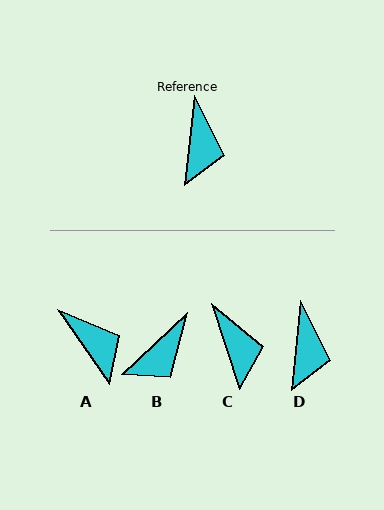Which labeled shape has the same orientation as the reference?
D.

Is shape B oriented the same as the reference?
No, it is off by about 41 degrees.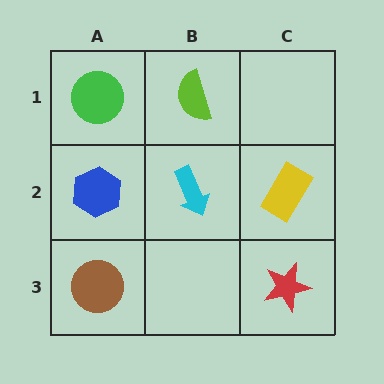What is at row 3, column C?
A red star.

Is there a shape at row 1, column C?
No, that cell is empty.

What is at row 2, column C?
A yellow rectangle.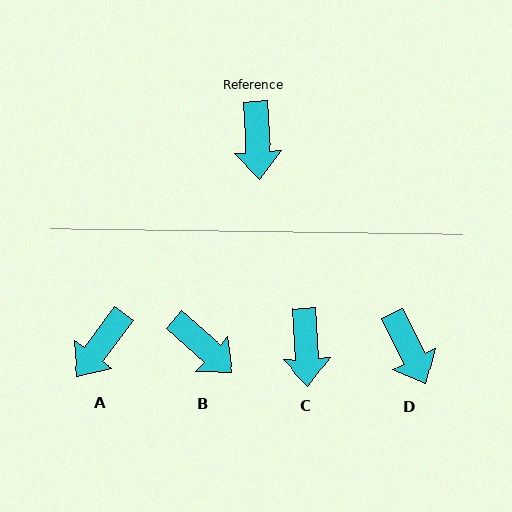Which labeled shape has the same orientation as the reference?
C.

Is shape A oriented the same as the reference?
No, it is off by about 40 degrees.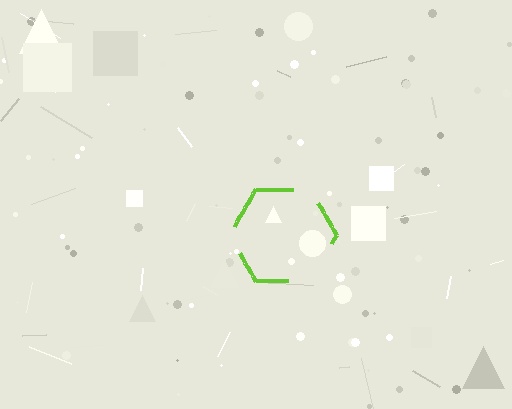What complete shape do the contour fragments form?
The contour fragments form a hexagon.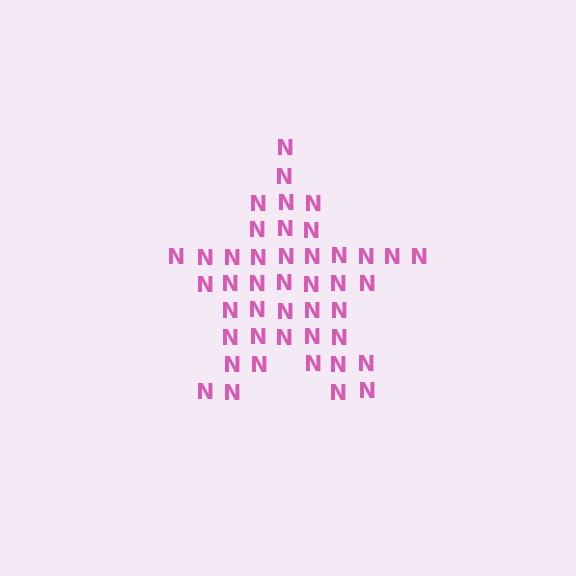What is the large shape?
The large shape is a star.